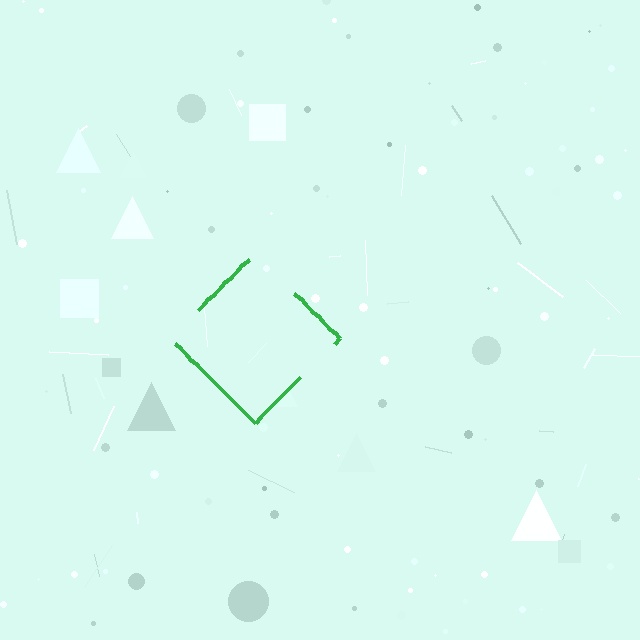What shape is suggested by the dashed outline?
The dashed outline suggests a diamond.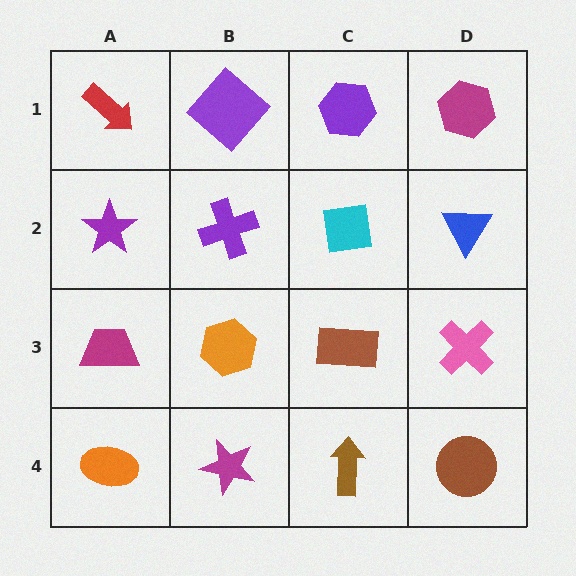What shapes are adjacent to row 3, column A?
A purple star (row 2, column A), an orange ellipse (row 4, column A), an orange hexagon (row 3, column B).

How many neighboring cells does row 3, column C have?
4.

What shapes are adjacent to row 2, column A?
A red arrow (row 1, column A), a magenta trapezoid (row 3, column A), a purple cross (row 2, column B).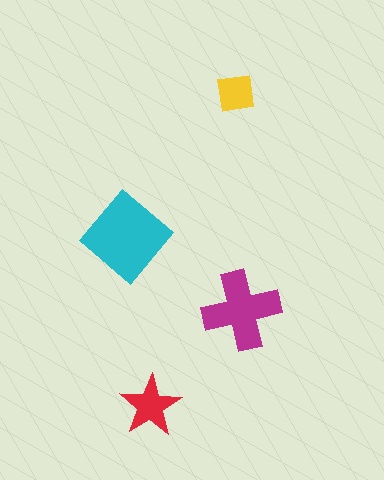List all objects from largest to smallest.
The cyan diamond, the magenta cross, the red star, the yellow square.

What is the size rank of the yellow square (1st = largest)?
4th.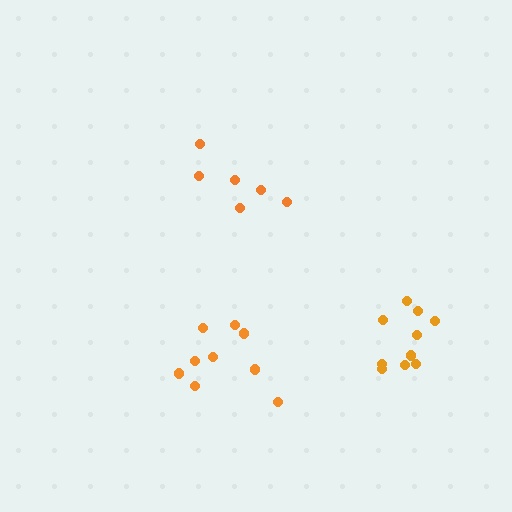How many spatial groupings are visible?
There are 3 spatial groupings.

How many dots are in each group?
Group 1: 6 dots, Group 2: 10 dots, Group 3: 10 dots (26 total).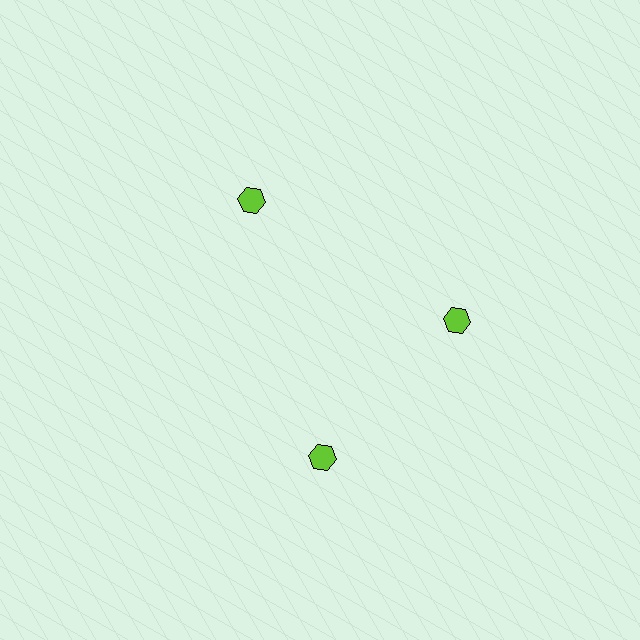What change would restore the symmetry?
The symmetry would be restored by rotating it back into even spacing with its neighbors so that all 3 hexagons sit at equal angles and equal distance from the center.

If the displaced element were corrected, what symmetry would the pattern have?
It would have 3-fold rotational symmetry — the pattern would map onto itself every 120 degrees.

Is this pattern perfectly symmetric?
No. The 3 lime hexagons are arranged in a ring, but one element near the 7 o'clock position is rotated out of alignment along the ring, breaking the 3-fold rotational symmetry.